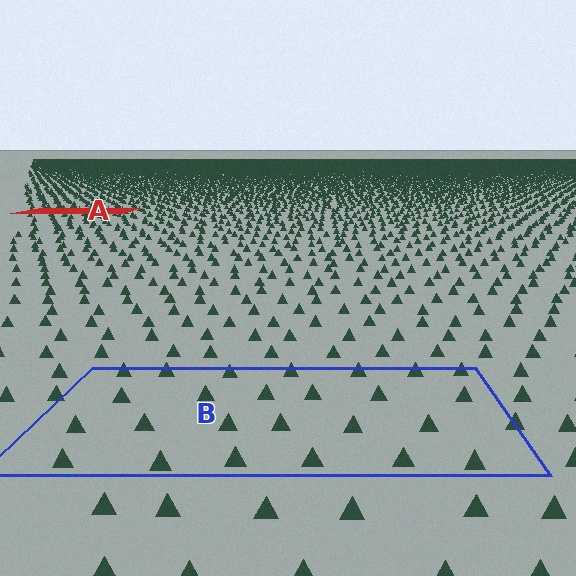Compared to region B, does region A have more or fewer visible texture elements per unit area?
Region A has more texture elements per unit area — they are packed more densely because it is farther away.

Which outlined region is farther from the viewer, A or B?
Region A is farther from the viewer — the texture elements inside it appear smaller and more densely packed.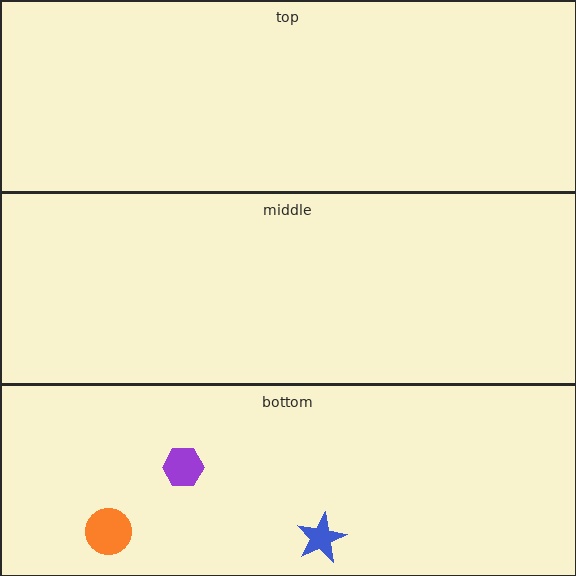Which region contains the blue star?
The bottom region.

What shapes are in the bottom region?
The blue star, the orange circle, the purple hexagon.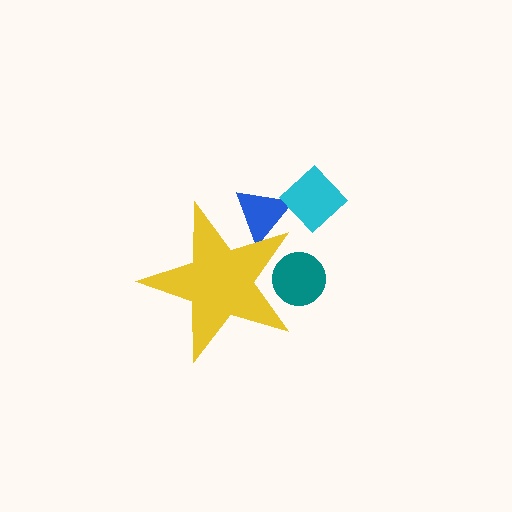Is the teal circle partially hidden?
Yes, the teal circle is partially hidden behind the yellow star.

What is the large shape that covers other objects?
A yellow star.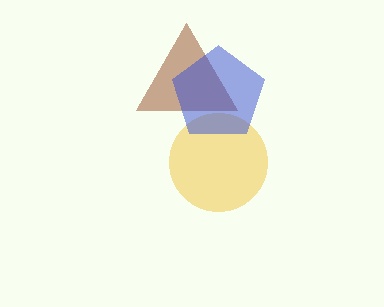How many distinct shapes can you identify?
There are 3 distinct shapes: a yellow circle, a brown triangle, a blue pentagon.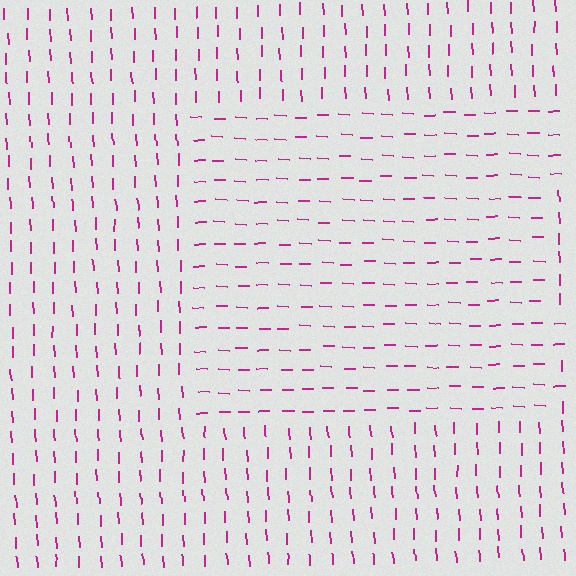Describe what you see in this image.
The image is filled with small magenta line segments. A rectangle region in the image has lines oriented differently from the surrounding lines, creating a visible texture boundary.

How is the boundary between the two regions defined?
The boundary is defined purely by a change in line orientation (approximately 85 degrees difference). All lines are the same color and thickness.